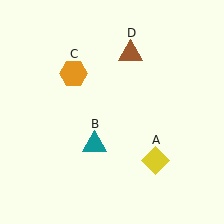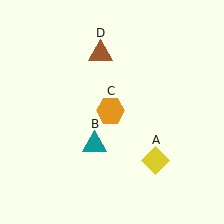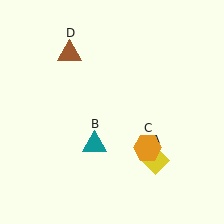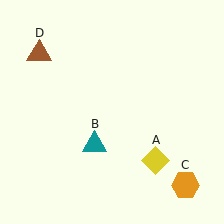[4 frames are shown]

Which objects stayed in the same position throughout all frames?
Yellow diamond (object A) and teal triangle (object B) remained stationary.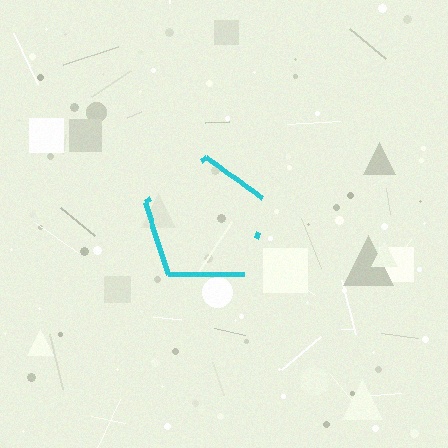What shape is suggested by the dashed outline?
The dashed outline suggests a pentagon.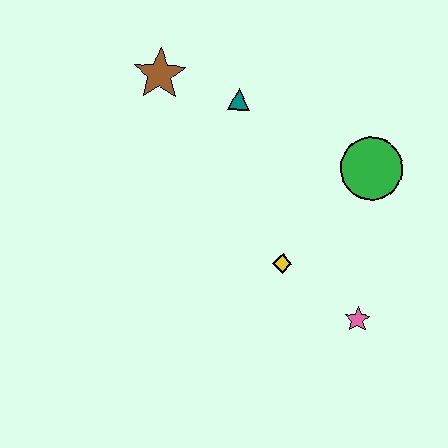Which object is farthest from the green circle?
The brown star is farthest from the green circle.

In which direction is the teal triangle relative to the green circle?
The teal triangle is to the left of the green circle.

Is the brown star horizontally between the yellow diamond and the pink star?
No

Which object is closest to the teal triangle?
The brown star is closest to the teal triangle.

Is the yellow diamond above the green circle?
No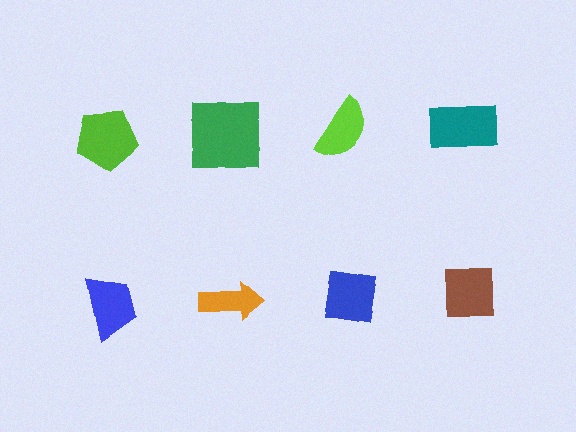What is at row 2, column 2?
An orange arrow.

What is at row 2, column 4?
A brown square.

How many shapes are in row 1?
4 shapes.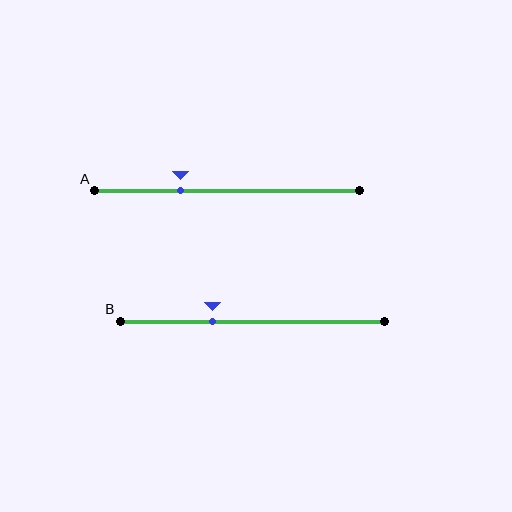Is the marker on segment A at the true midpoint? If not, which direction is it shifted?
No, the marker on segment A is shifted to the left by about 17% of the segment length.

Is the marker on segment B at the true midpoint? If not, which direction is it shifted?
No, the marker on segment B is shifted to the left by about 15% of the segment length.